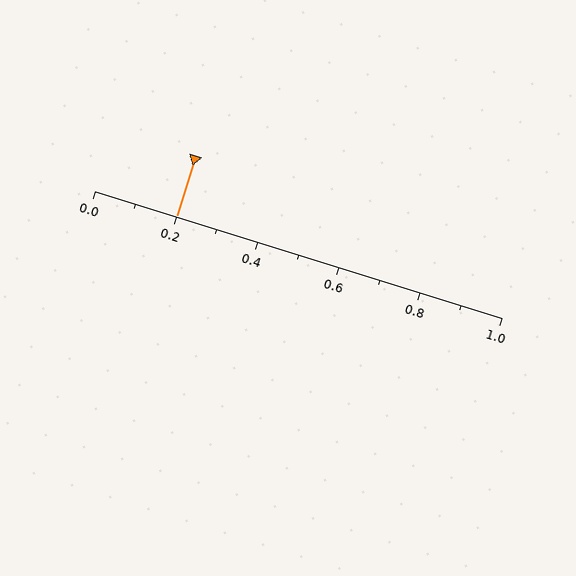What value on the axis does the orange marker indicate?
The marker indicates approximately 0.2.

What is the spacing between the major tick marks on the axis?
The major ticks are spaced 0.2 apart.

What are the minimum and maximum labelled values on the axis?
The axis runs from 0.0 to 1.0.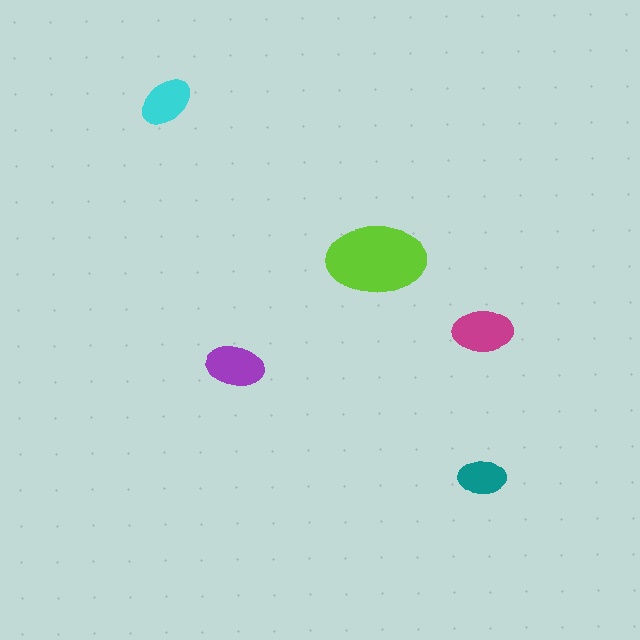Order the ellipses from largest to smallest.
the lime one, the magenta one, the purple one, the cyan one, the teal one.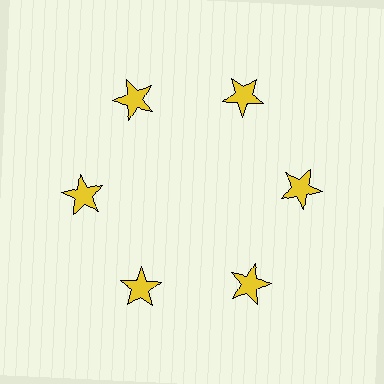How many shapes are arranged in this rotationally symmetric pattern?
There are 6 shapes, arranged in 6 groups of 1.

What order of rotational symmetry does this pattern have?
This pattern has 6-fold rotational symmetry.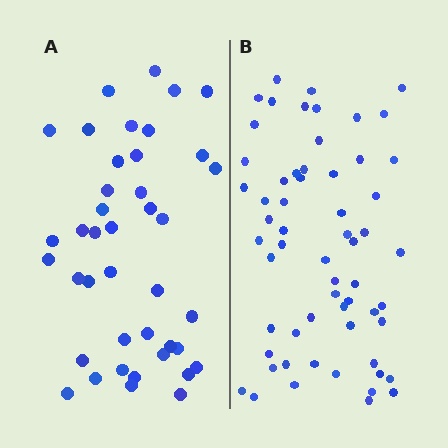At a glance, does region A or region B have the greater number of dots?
Region B (the right region) has more dots.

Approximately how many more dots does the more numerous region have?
Region B has approximately 20 more dots than region A.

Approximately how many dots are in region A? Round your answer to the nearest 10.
About 40 dots. (The exact count is 41, which rounds to 40.)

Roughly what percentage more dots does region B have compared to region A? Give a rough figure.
About 45% more.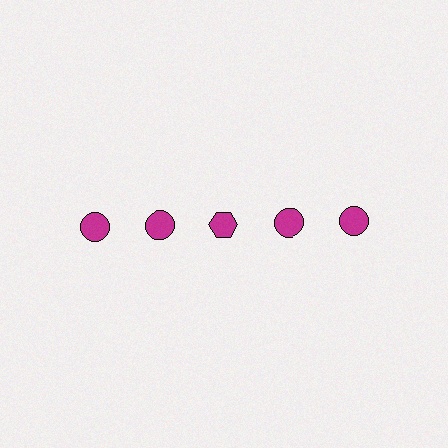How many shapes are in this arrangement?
There are 5 shapes arranged in a grid pattern.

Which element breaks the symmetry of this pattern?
The magenta hexagon in the top row, center column breaks the symmetry. All other shapes are magenta circles.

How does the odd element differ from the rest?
It has a different shape: hexagon instead of circle.